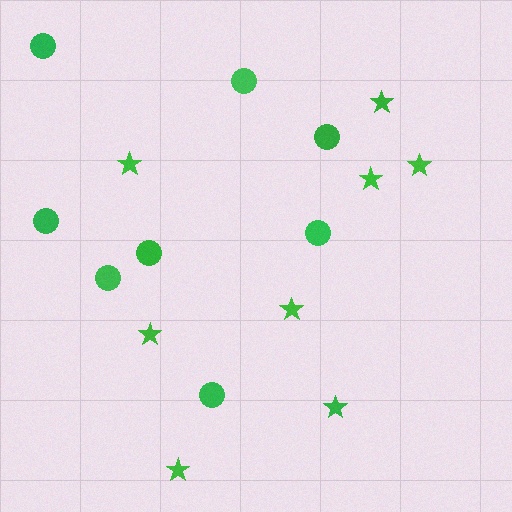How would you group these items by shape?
There are 2 groups: one group of stars (8) and one group of circles (8).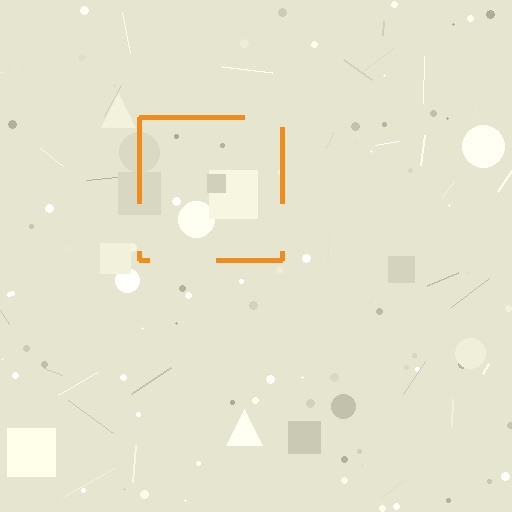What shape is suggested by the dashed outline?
The dashed outline suggests a square.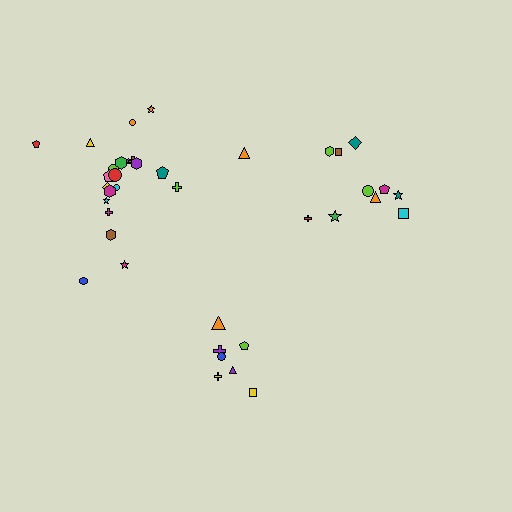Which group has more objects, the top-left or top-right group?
The top-left group.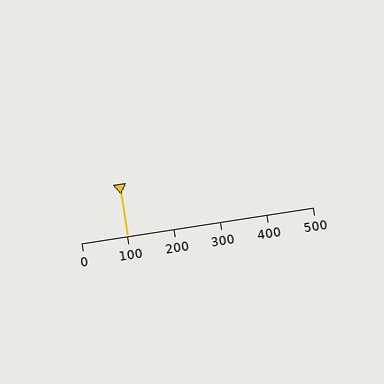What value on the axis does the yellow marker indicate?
The marker indicates approximately 100.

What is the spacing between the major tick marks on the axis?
The major ticks are spaced 100 apart.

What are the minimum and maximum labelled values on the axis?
The axis runs from 0 to 500.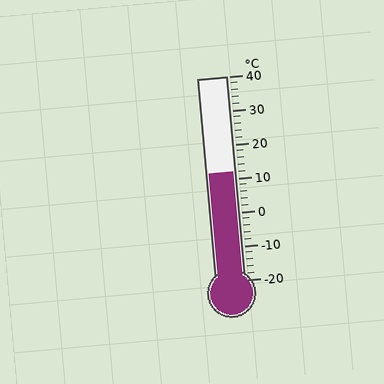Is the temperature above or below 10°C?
The temperature is above 10°C.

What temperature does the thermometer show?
The thermometer shows approximately 12°C.